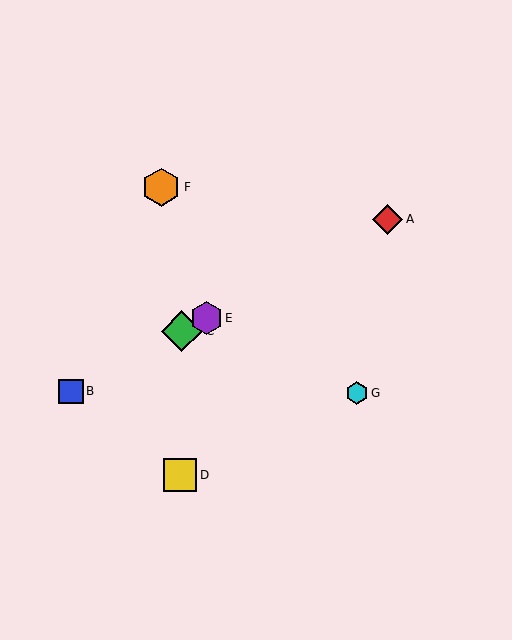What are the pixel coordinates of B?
Object B is at (71, 391).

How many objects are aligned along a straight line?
4 objects (A, B, C, E) are aligned along a straight line.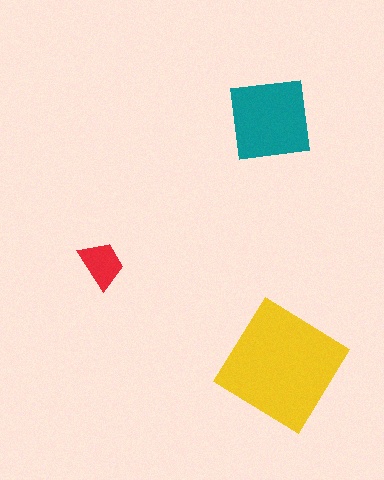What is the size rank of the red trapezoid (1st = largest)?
3rd.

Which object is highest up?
The teal square is topmost.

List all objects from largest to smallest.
The yellow diamond, the teal square, the red trapezoid.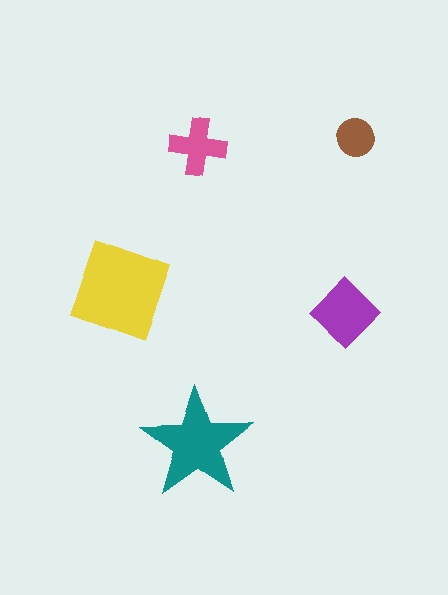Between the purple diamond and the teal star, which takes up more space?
The teal star.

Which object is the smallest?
The brown circle.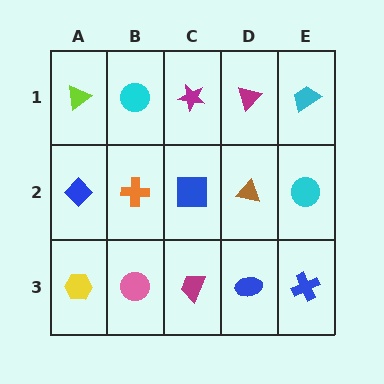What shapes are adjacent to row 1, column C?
A blue square (row 2, column C), a cyan circle (row 1, column B), a magenta triangle (row 1, column D).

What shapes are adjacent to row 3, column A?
A blue diamond (row 2, column A), a pink circle (row 3, column B).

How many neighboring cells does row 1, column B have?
3.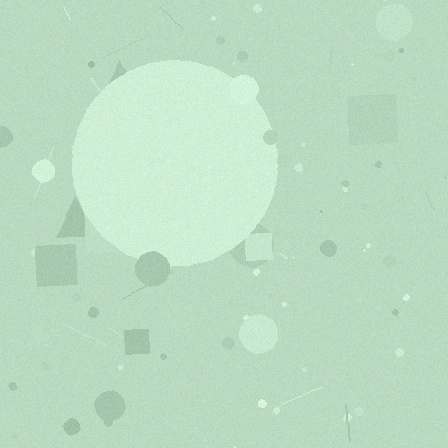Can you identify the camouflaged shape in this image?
The camouflaged shape is a circle.